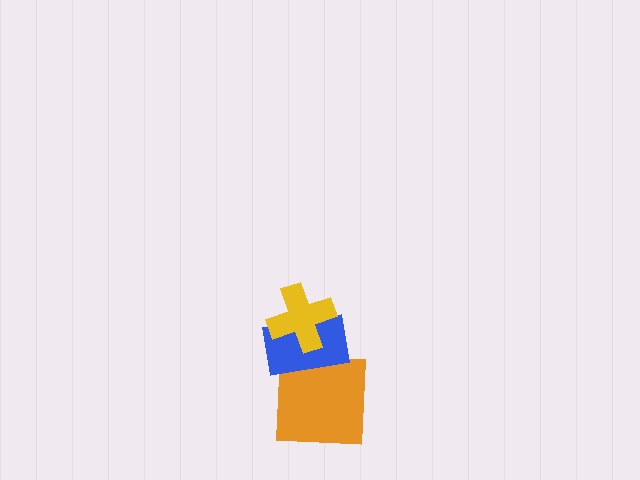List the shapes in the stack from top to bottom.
From top to bottom: the yellow cross, the blue rectangle, the orange square.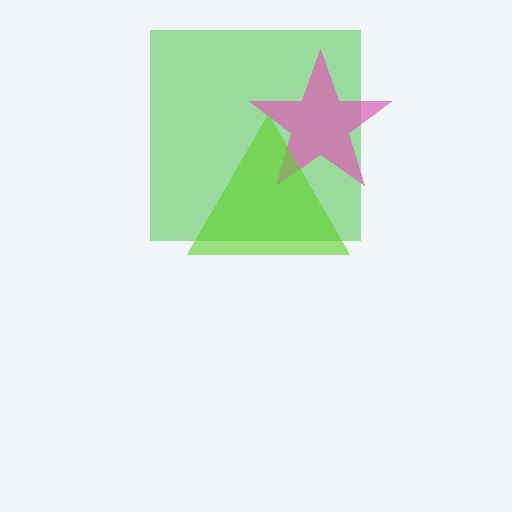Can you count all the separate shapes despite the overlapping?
Yes, there are 3 separate shapes.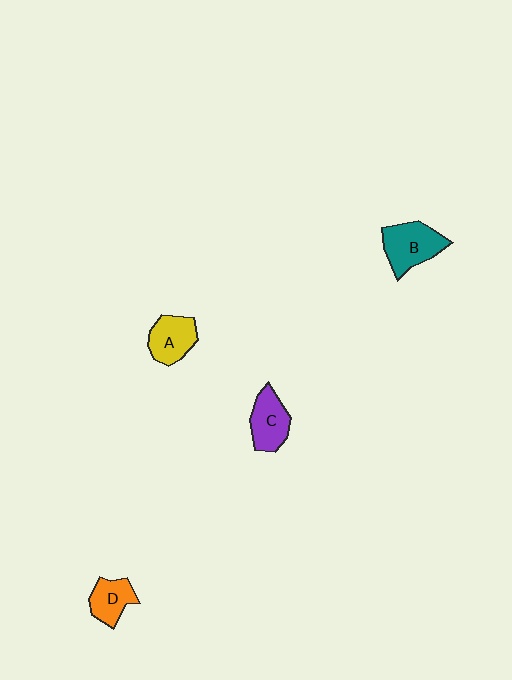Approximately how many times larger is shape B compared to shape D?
Approximately 1.5 times.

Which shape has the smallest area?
Shape D (orange).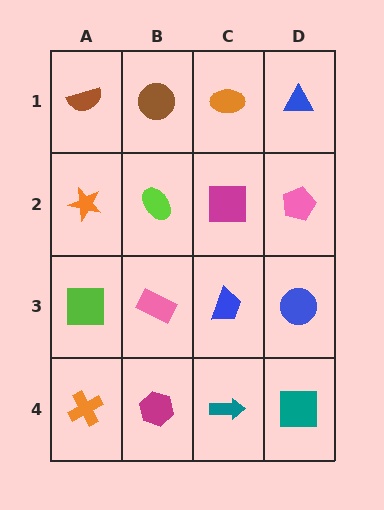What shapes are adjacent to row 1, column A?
An orange star (row 2, column A), a brown circle (row 1, column B).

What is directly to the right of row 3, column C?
A blue circle.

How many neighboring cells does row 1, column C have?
3.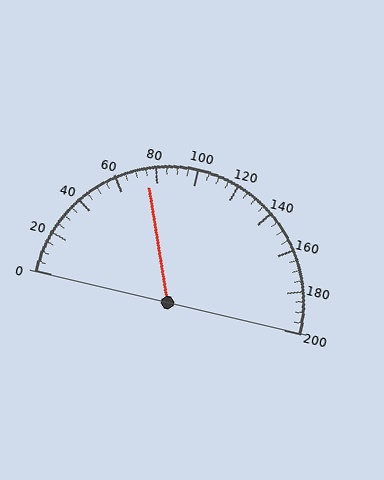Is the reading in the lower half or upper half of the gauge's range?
The reading is in the lower half of the range (0 to 200).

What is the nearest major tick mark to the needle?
The nearest major tick mark is 80.